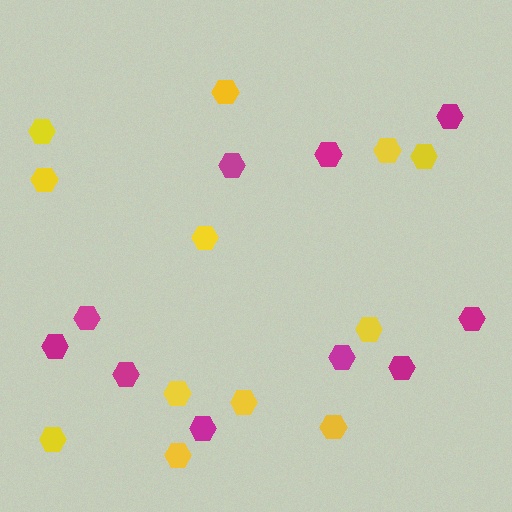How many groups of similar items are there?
There are 2 groups: one group of yellow hexagons (12) and one group of magenta hexagons (10).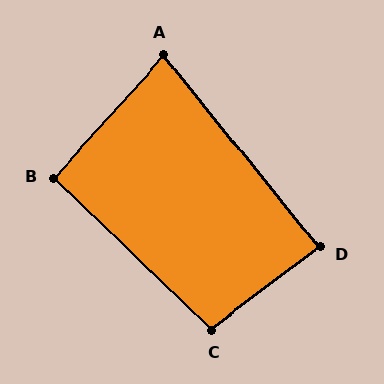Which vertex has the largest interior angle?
C, at approximately 99 degrees.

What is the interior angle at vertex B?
Approximately 92 degrees (approximately right).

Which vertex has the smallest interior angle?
A, at approximately 81 degrees.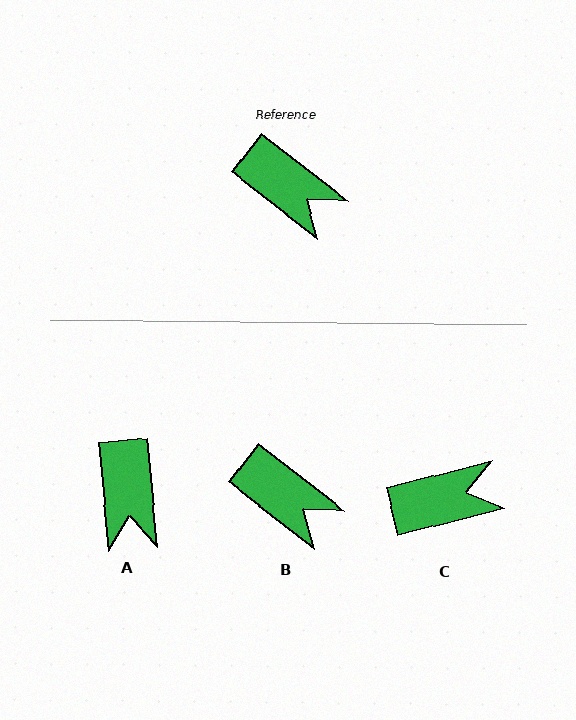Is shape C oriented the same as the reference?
No, it is off by about 52 degrees.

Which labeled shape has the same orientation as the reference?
B.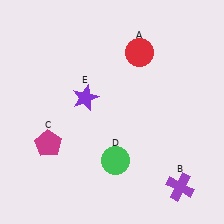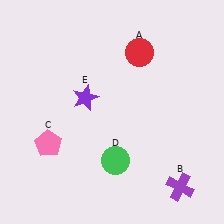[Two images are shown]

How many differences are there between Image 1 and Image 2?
There is 1 difference between the two images.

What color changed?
The pentagon (C) changed from magenta in Image 1 to pink in Image 2.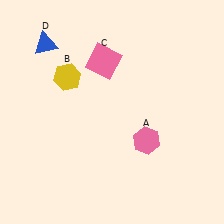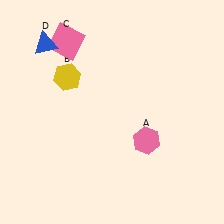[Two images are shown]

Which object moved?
The pink square (C) moved left.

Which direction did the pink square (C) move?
The pink square (C) moved left.